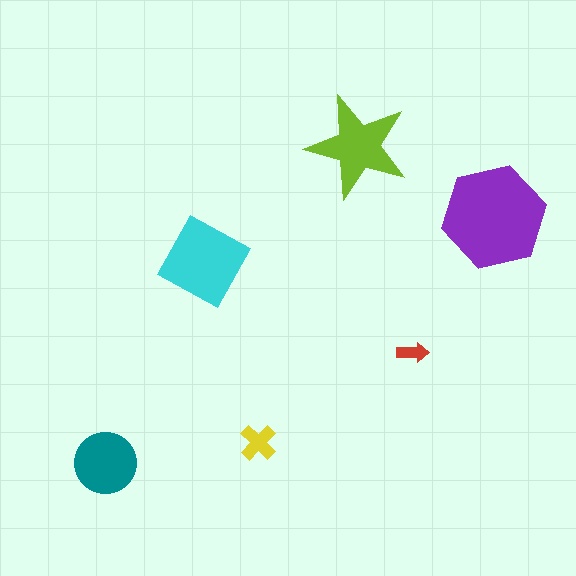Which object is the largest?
The purple hexagon.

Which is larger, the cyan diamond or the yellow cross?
The cyan diamond.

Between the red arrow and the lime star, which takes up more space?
The lime star.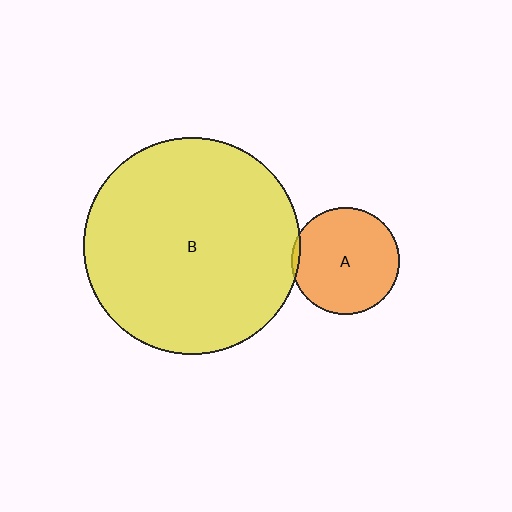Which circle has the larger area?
Circle B (yellow).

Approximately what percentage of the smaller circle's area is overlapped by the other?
Approximately 5%.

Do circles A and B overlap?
Yes.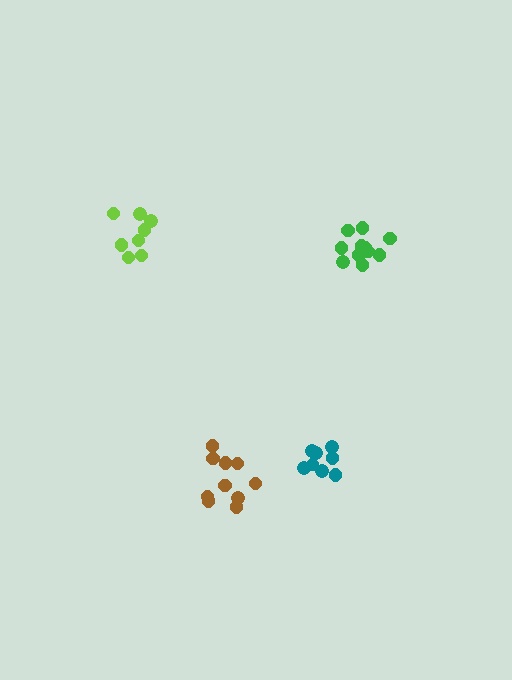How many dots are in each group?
Group 1: 8 dots, Group 2: 8 dots, Group 3: 11 dots, Group 4: 10 dots (37 total).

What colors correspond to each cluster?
The clusters are colored: lime, teal, green, brown.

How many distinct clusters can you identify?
There are 4 distinct clusters.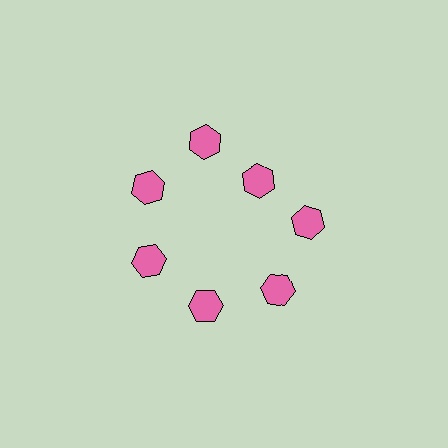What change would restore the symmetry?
The symmetry would be restored by moving it outward, back onto the ring so that all 7 hexagons sit at equal angles and equal distance from the center.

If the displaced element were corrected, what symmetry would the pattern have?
It would have 7-fold rotational symmetry — the pattern would map onto itself every 51 degrees.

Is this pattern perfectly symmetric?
No. The 7 pink hexagons are arranged in a ring, but one element near the 1 o'clock position is pulled inward toward the center, breaking the 7-fold rotational symmetry.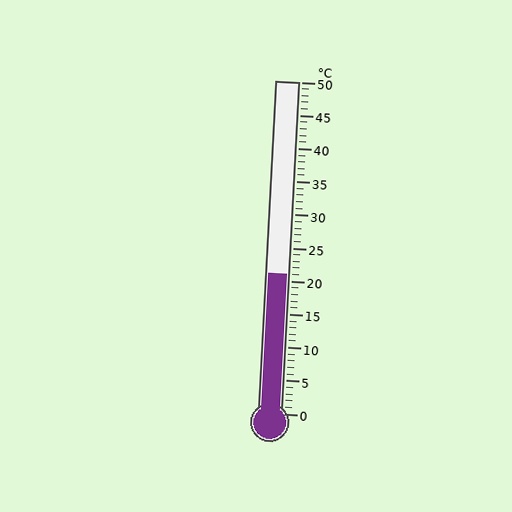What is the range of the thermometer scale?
The thermometer scale ranges from 0°C to 50°C.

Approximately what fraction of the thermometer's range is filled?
The thermometer is filled to approximately 40% of its range.